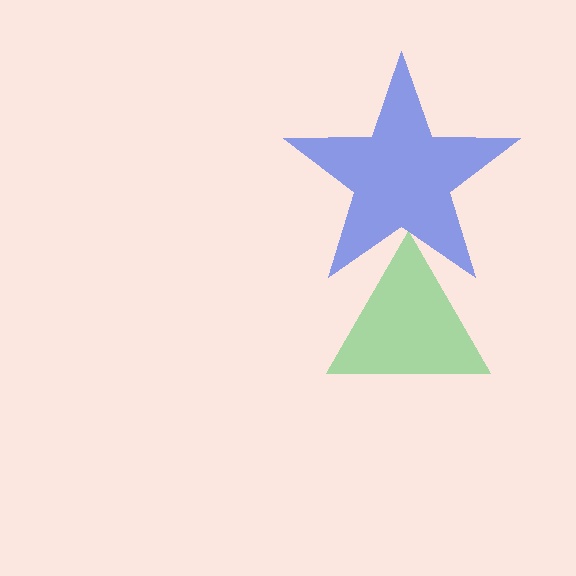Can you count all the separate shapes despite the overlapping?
Yes, there are 2 separate shapes.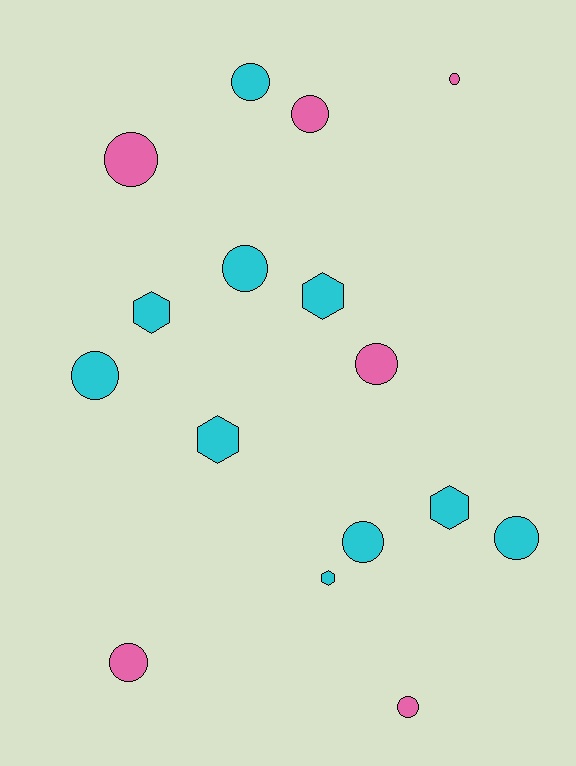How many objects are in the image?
There are 16 objects.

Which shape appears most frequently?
Circle, with 11 objects.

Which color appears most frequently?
Cyan, with 10 objects.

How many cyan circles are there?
There are 5 cyan circles.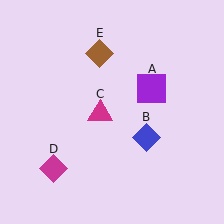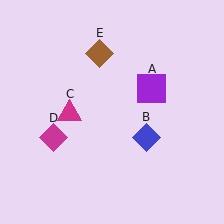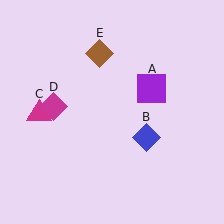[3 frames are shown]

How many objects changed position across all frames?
2 objects changed position: magenta triangle (object C), magenta diamond (object D).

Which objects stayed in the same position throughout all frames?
Purple square (object A) and blue diamond (object B) and brown diamond (object E) remained stationary.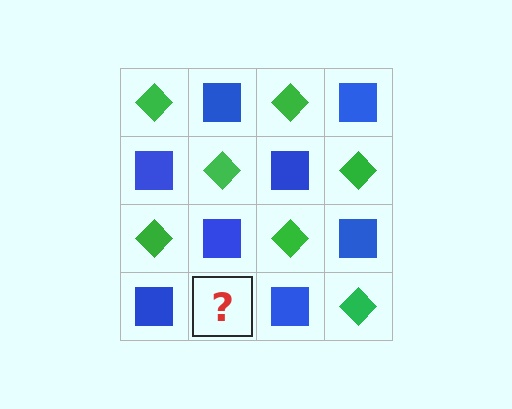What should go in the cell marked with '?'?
The missing cell should contain a green diamond.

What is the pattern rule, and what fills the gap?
The rule is that it alternates green diamond and blue square in a checkerboard pattern. The gap should be filled with a green diamond.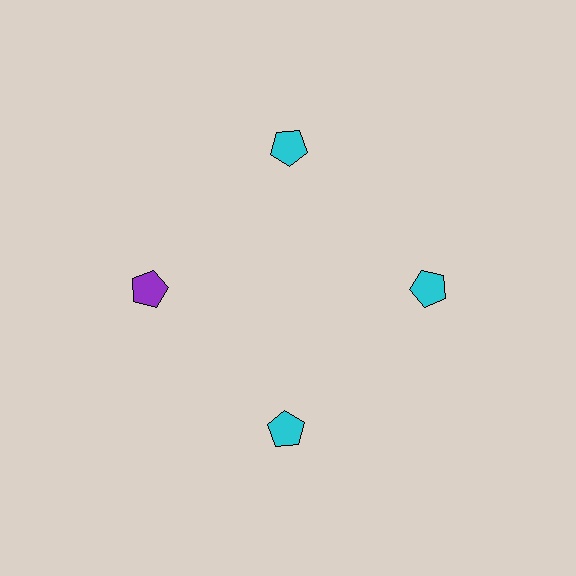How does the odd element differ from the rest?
It has a different color: purple instead of cyan.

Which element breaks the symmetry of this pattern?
The purple pentagon at roughly the 9 o'clock position breaks the symmetry. All other shapes are cyan pentagons.